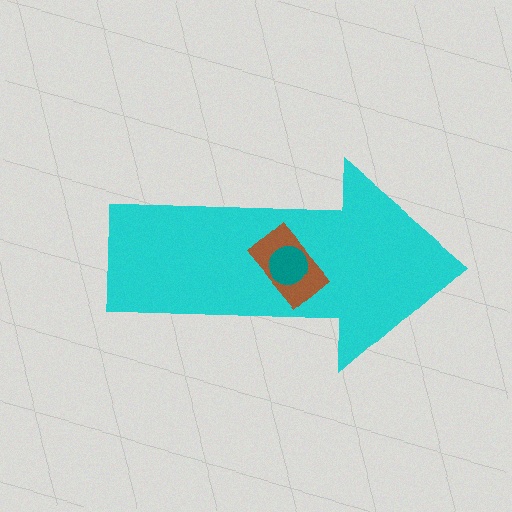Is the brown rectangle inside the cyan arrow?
Yes.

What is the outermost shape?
The cyan arrow.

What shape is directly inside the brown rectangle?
The teal circle.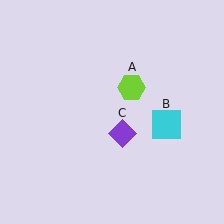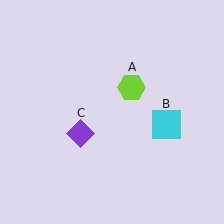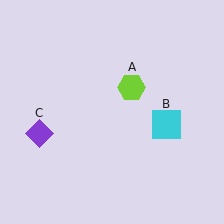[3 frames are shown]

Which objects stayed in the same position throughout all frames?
Lime hexagon (object A) and cyan square (object B) remained stationary.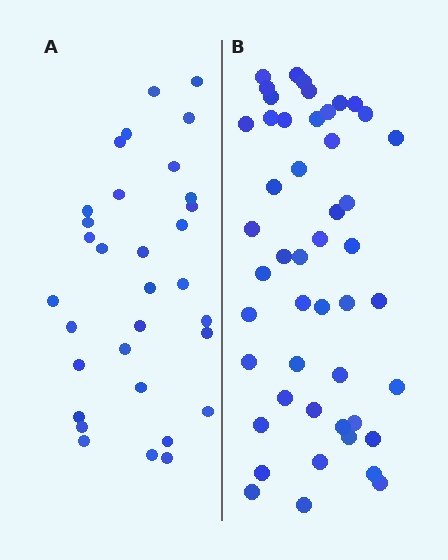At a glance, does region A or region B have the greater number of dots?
Region B (the right region) has more dots.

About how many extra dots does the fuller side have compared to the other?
Region B has approximately 15 more dots than region A.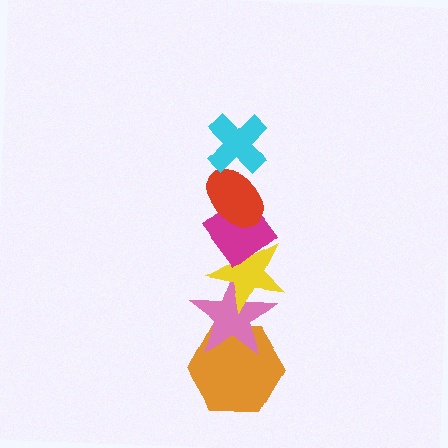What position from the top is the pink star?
The pink star is 5th from the top.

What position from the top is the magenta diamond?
The magenta diamond is 3rd from the top.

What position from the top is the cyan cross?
The cyan cross is 1st from the top.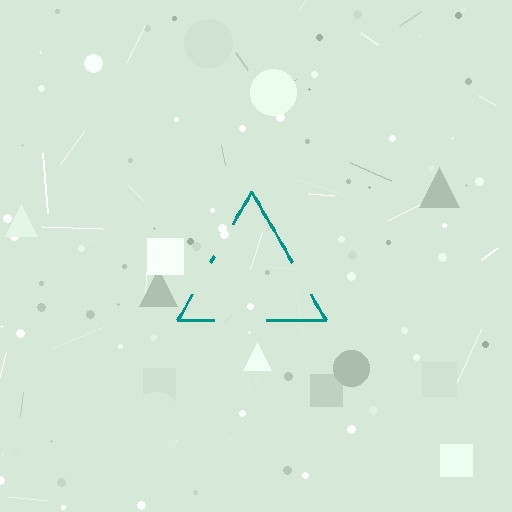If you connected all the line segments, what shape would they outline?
They would outline a triangle.